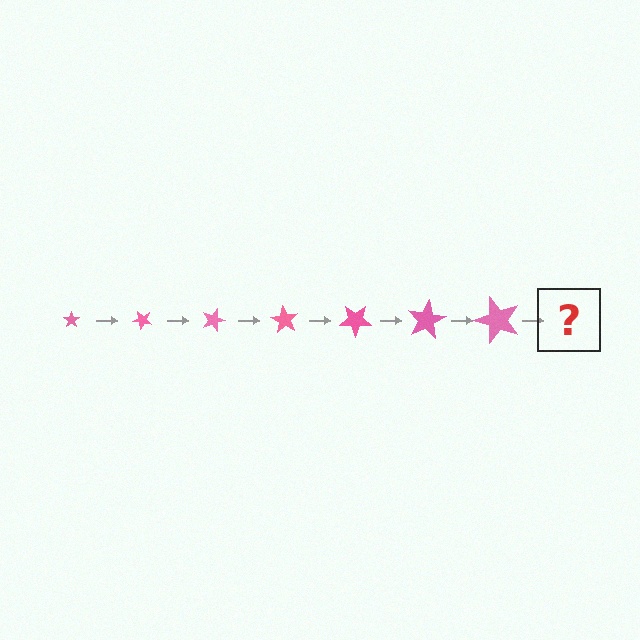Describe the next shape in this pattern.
It should be a star, larger than the previous one and rotated 315 degrees from the start.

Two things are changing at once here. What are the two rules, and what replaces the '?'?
The two rules are that the star grows larger each step and it rotates 45 degrees each step. The '?' should be a star, larger than the previous one and rotated 315 degrees from the start.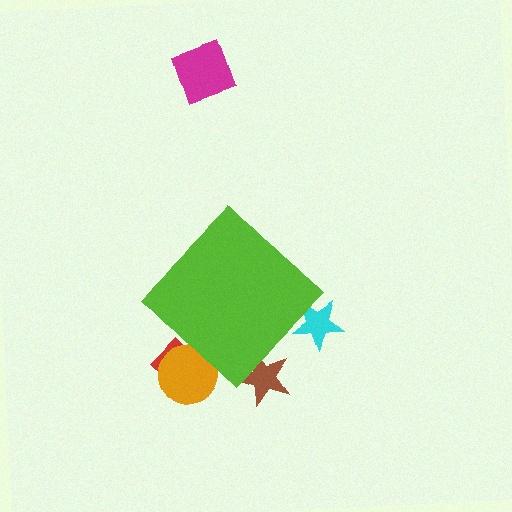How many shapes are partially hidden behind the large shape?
4 shapes are partially hidden.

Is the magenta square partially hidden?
No, the magenta square is fully visible.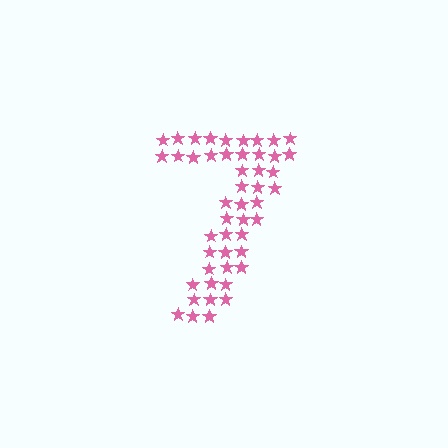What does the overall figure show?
The overall figure shows the digit 7.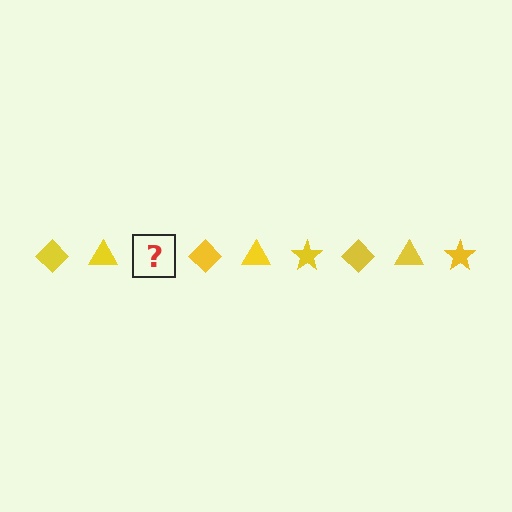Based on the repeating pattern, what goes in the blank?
The blank should be a yellow star.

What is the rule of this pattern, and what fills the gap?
The rule is that the pattern cycles through diamond, triangle, star shapes in yellow. The gap should be filled with a yellow star.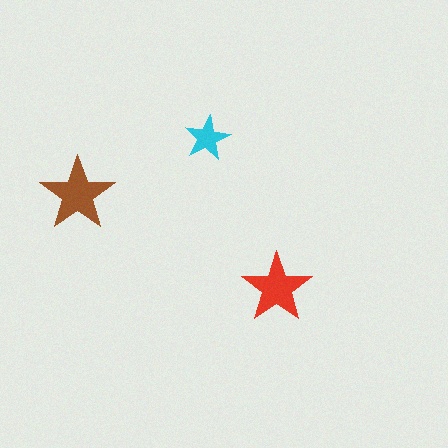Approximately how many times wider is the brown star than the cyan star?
About 1.5 times wider.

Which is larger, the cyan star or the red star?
The red one.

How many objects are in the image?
There are 3 objects in the image.